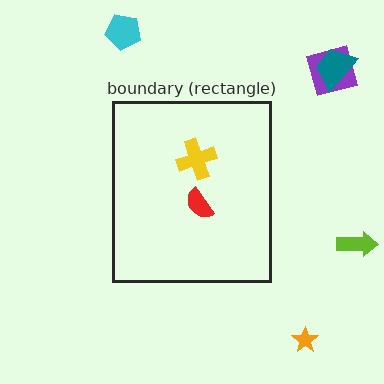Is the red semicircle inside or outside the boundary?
Inside.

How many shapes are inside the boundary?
2 inside, 5 outside.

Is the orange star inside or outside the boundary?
Outside.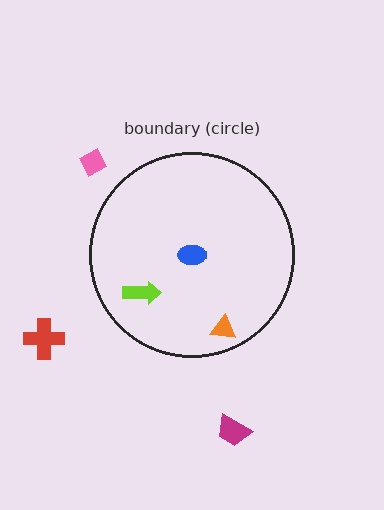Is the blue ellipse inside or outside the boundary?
Inside.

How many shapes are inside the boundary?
3 inside, 3 outside.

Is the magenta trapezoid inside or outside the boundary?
Outside.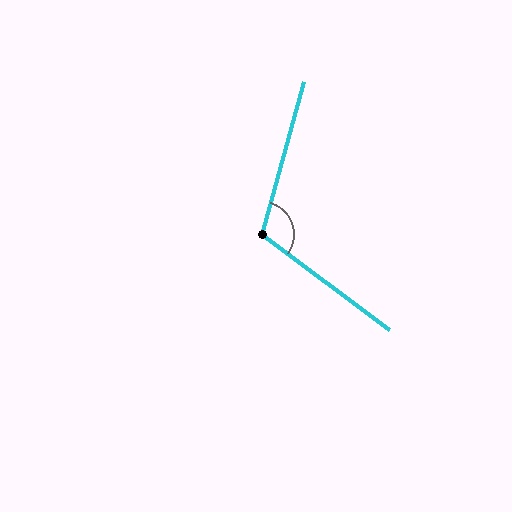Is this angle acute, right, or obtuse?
It is obtuse.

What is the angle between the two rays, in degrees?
Approximately 111 degrees.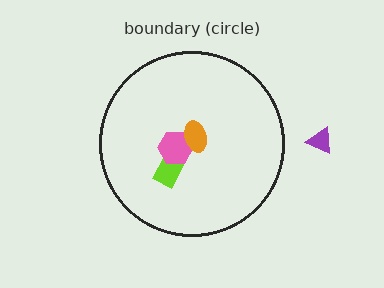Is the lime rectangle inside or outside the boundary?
Inside.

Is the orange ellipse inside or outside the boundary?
Inside.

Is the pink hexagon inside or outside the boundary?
Inside.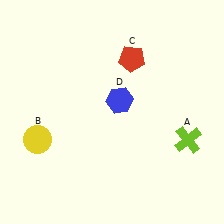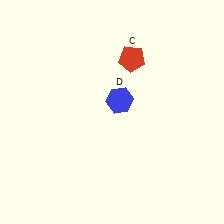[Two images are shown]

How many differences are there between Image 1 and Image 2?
There are 2 differences between the two images.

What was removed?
The lime cross (A), the yellow circle (B) were removed in Image 2.